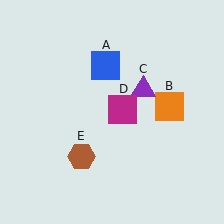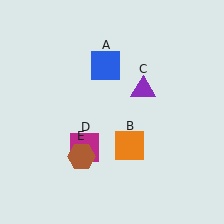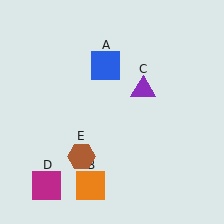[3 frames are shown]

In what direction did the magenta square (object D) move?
The magenta square (object D) moved down and to the left.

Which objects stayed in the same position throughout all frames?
Blue square (object A) and purple triangle (object C) and brown hexagon (object E) remained stationary.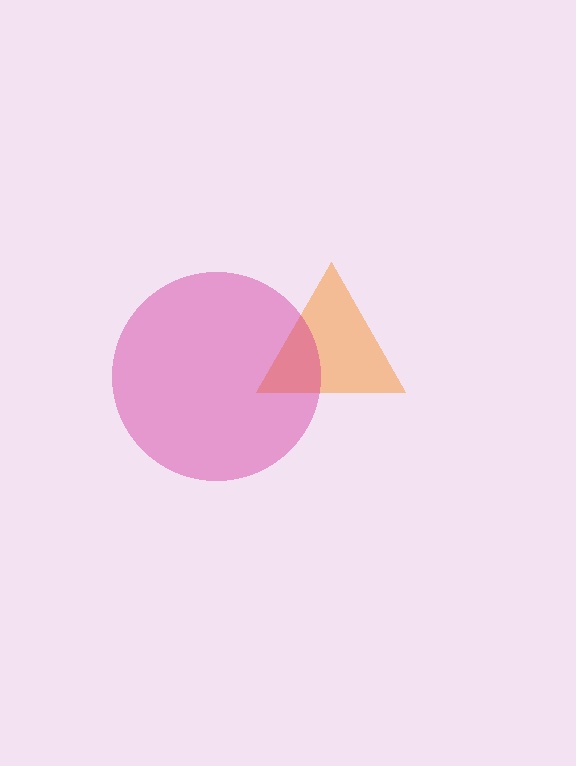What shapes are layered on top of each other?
The layered shapes are: an orange triangle, a magenta circle.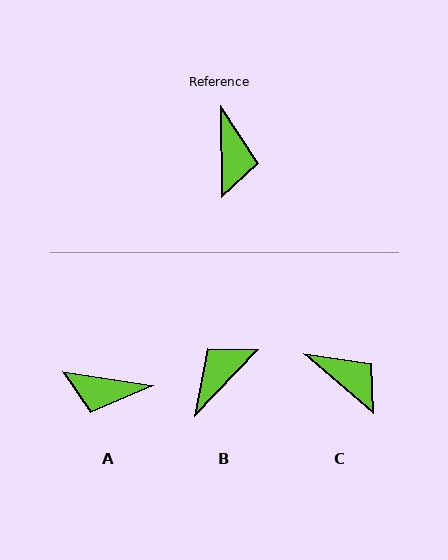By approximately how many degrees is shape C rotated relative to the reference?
Approximately 49 degrees counter-clockwise.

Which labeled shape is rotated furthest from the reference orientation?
B, about 136 degrees away.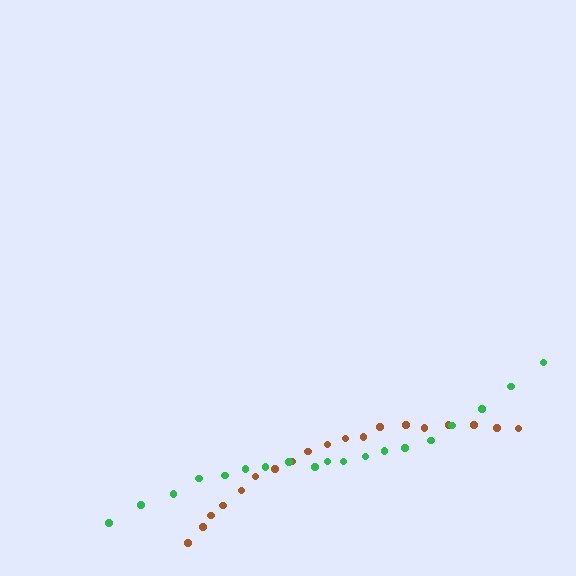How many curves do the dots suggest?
There are 2 distinct paths.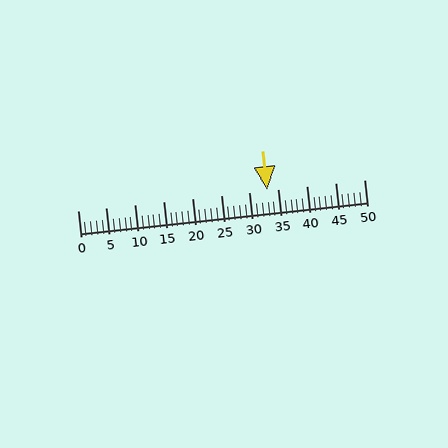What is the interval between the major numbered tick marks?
The major tick marks are spaced 5 units apart.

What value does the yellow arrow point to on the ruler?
The yellow arrow points to approximately 33.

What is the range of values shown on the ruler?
The ruler shows values from 0 to 50.